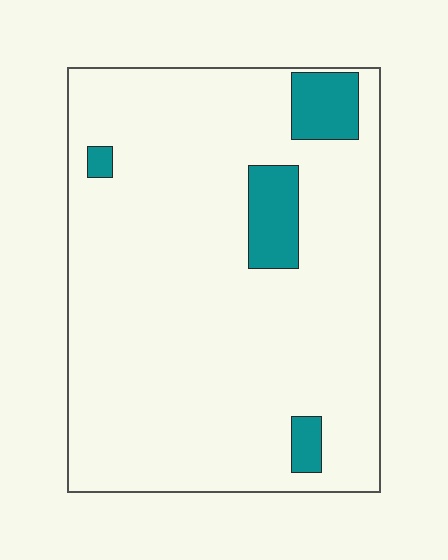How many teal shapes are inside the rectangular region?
4.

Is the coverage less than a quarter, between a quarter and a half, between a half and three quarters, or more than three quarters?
Less than a quarter.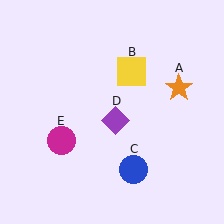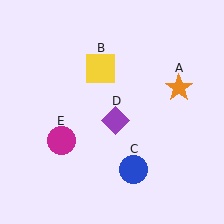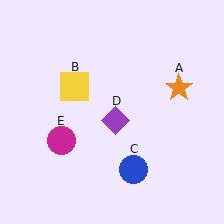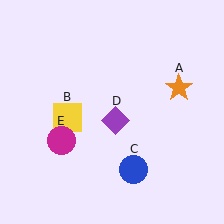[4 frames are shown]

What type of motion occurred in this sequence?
The yellow square (object B) rotated counterclockwise around the center of the scene.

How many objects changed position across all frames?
1 object changed position: yellow square (object B).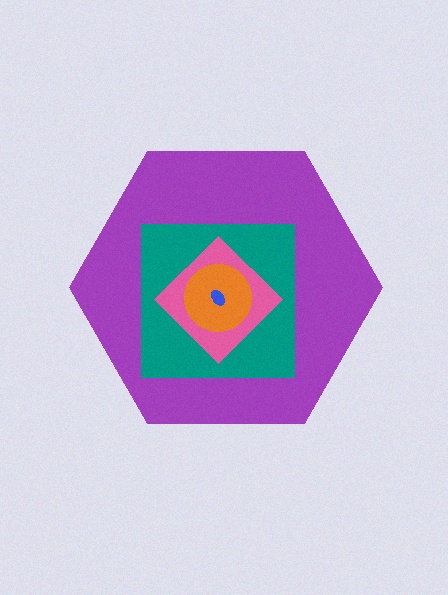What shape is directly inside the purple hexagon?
The teal square.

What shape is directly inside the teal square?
The pink diamond.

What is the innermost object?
The blue ellipse.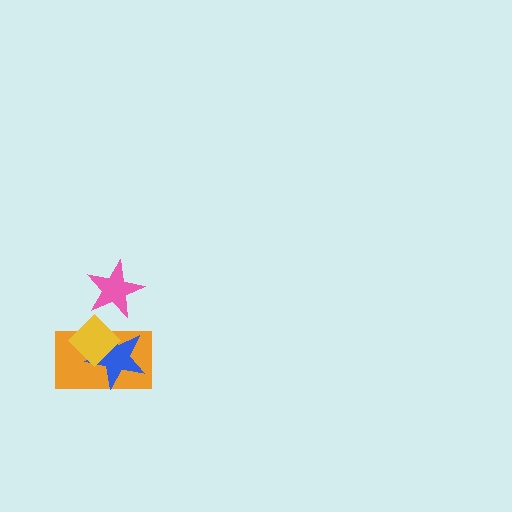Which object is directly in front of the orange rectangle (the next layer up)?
The blue star is directly in front of the orange rectangle.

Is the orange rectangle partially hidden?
Yes, it is partially covered by another shape.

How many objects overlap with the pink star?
1 object overlaps with the pink star.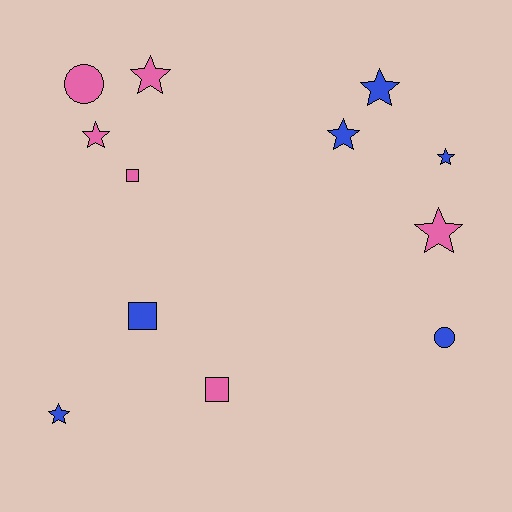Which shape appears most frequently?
Star, with 7 objects.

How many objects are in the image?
There are 12 objects.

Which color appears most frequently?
Blue, with 6 objects.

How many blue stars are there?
There are 4 blue stars.